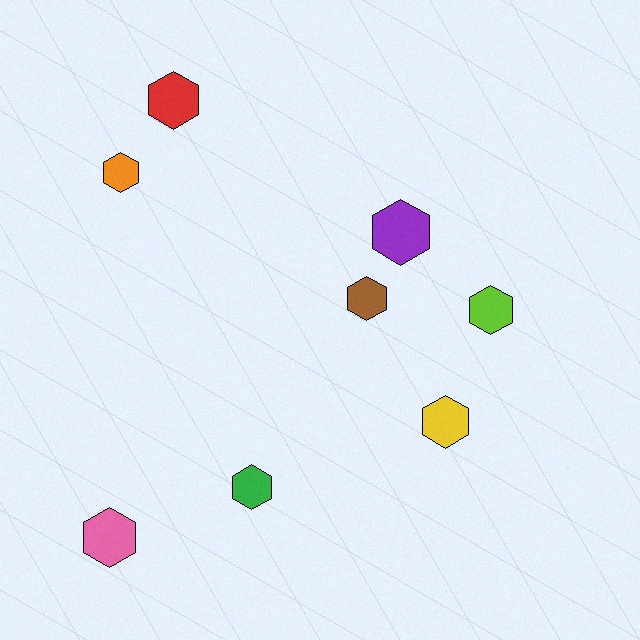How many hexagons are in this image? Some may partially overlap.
There are 8 hexagons.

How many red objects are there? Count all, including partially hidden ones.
There is 1 red object.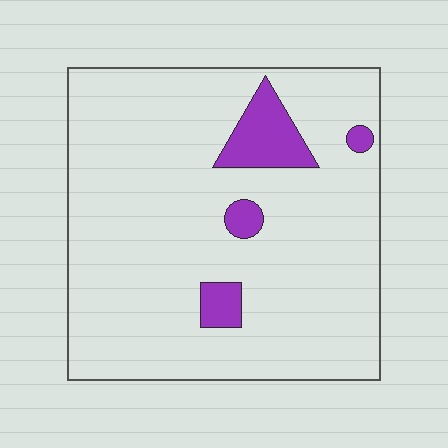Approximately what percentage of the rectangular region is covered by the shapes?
Approximately 10%.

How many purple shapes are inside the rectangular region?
4.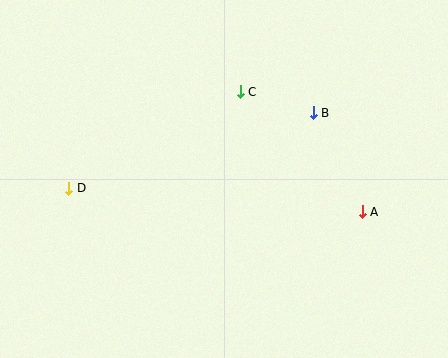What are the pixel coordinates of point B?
Point B is at (313, 113).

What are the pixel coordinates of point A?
Point A is at (362, 212).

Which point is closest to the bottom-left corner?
Point D is closest to the bottom-left corner.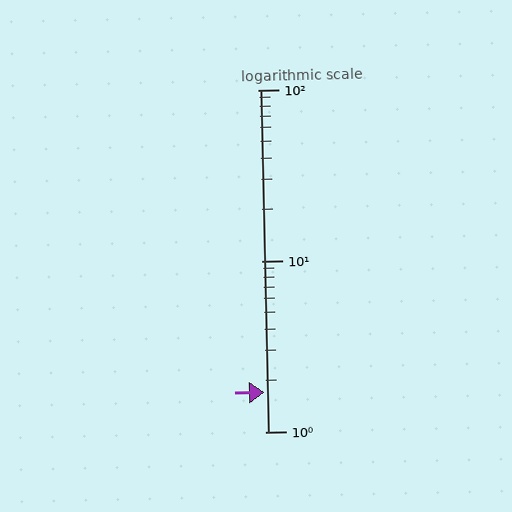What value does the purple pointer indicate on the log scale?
The pointer indicates approximately 1.7.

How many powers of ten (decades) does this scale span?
The scale spans 2 decades, from 1 to 100.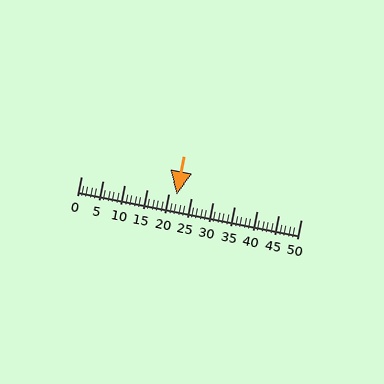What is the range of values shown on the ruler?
The ruler shows values from 0 to 50.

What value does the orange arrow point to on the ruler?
The orange arrow points to approximately 22.